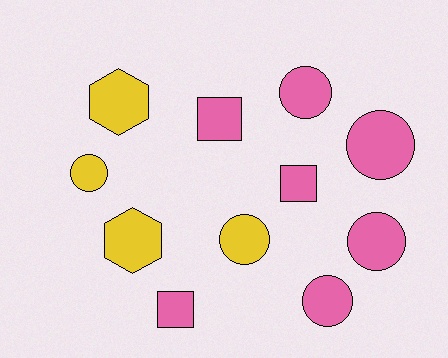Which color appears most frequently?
Pink, with 7 objects.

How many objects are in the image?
There are 11 objects.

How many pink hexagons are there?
There are no pink hexagons.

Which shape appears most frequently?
Circle, with 6 objects.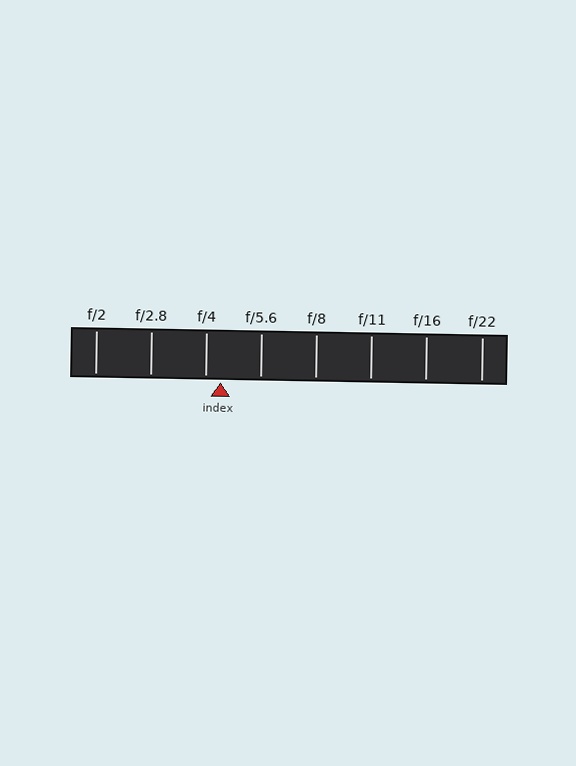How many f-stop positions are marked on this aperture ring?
There are 8 f-stop positions marked.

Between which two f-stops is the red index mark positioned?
The index mark is between f/4 and f/5.6.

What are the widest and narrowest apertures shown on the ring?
The widest aperture shown is f/2 and the narrowest is f/22.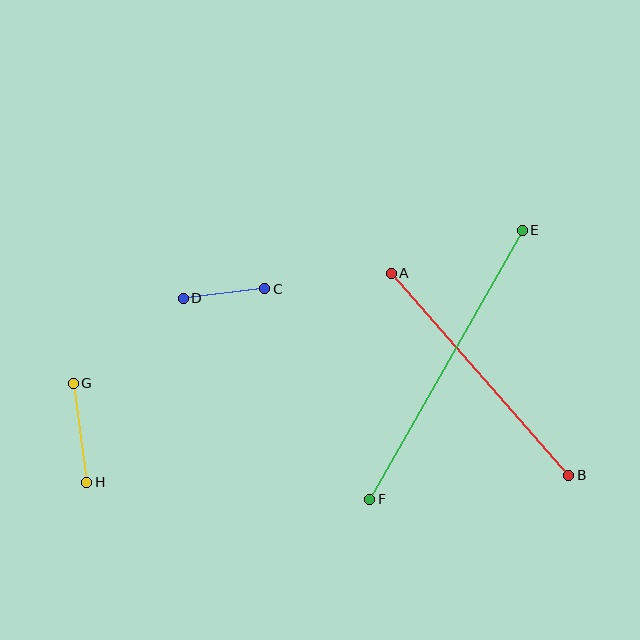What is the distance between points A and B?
The distance is approximately 269 pixels.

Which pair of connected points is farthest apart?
Points E and F are farthest apart.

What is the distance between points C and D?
The distance is approximately 82 pixels.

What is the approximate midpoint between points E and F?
The midpoint is at approximately (446, 365) pixels.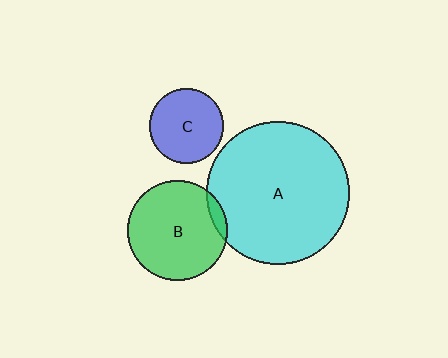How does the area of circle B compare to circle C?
Approximately 1.8 times.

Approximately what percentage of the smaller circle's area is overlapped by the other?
Approximately 5%.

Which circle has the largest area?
Circle A (cyan).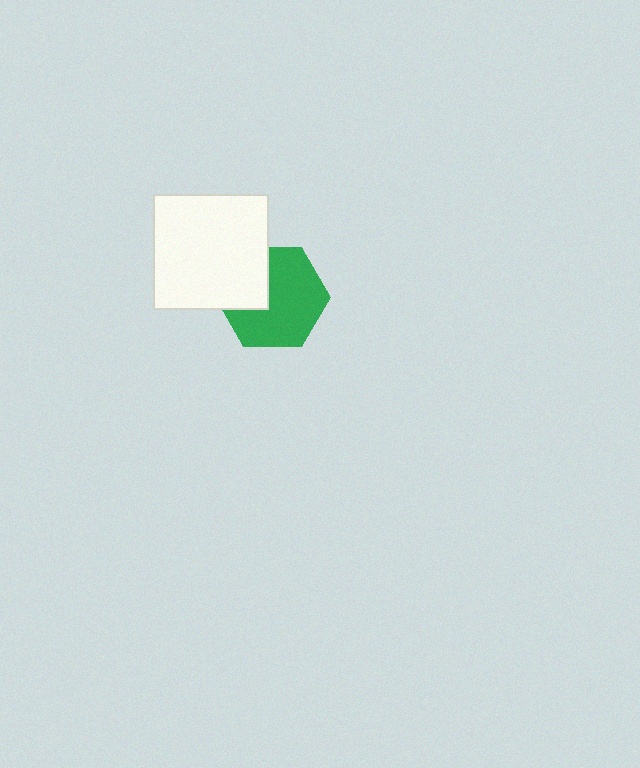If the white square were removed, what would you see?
You would see the complete green hexagon.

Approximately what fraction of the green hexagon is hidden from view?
Roughly 30% of the green hexagon is hidden behind the white square.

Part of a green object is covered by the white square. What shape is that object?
It is a hexagon.